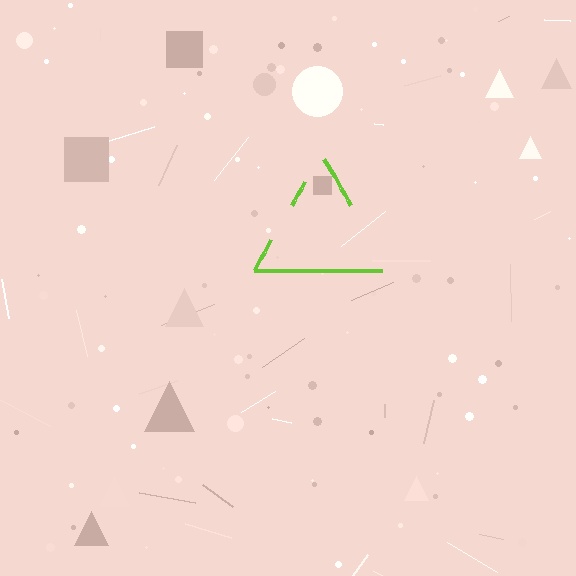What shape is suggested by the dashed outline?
The dashed outline suggests a triangle.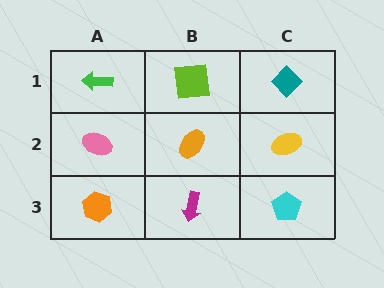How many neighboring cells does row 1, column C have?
2.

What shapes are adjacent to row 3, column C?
A yellow ellipse (row 2, column C), a magenta arrow (row 3, column B).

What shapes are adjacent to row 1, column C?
A yellow ellipse (row 2, column C), a lime square (row 1, column B).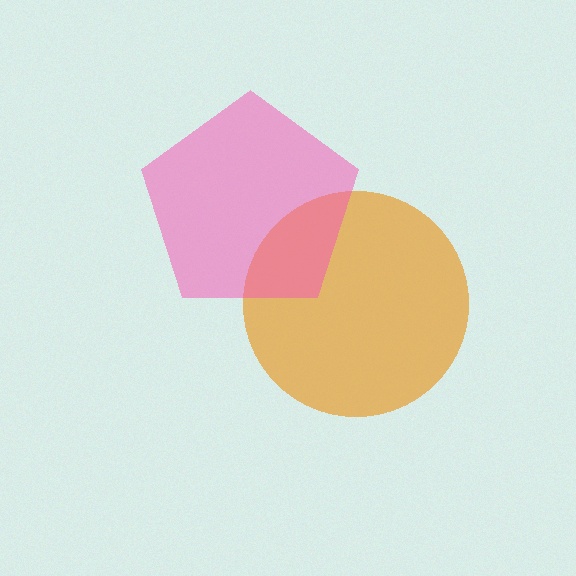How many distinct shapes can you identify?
There are 2 distinct shapes: an orange circle, a pink pentagon.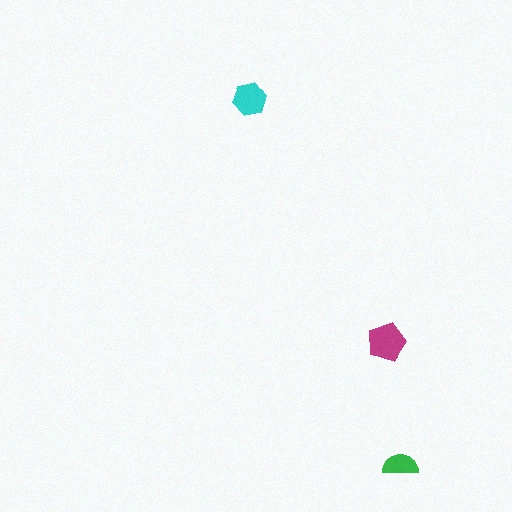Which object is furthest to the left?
The cyan hexagon is leftmost.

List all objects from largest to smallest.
The magenta pentagon, the cyan hexagon, the green semicircle.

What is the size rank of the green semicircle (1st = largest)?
3rd.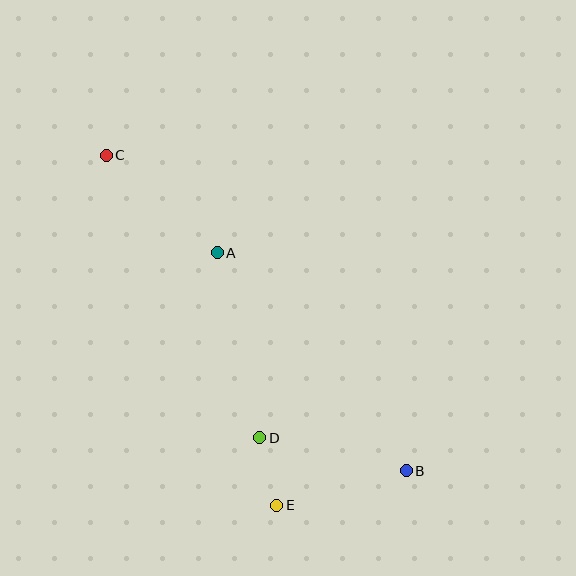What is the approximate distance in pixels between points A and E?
The distance between A and E is approximately 259 pixels.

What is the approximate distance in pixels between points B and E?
The distance between B and E is approximately 134 pixels.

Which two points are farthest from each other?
Points B and C are farthest from each other.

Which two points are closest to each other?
Points D and E are closest to each other.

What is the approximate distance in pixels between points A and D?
The distance between A and D is approximately 190 pixels.